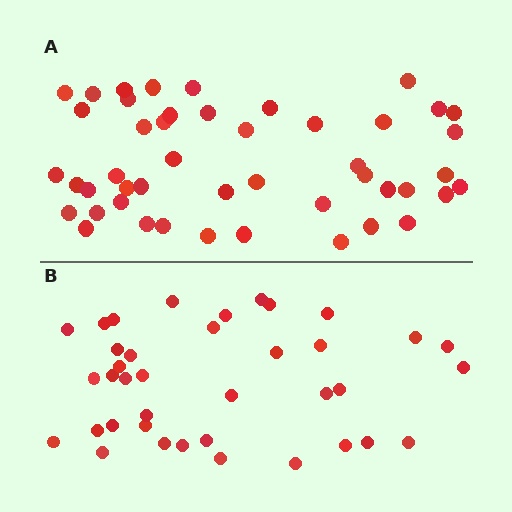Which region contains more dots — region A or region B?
Region A (the top region) has more dots.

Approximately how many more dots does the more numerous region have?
Region A has roughly 8 or so more dots than region B.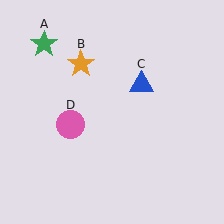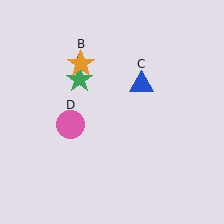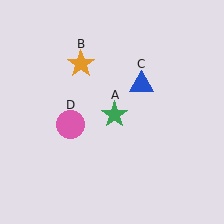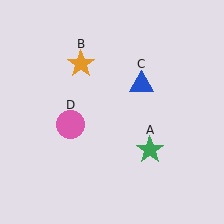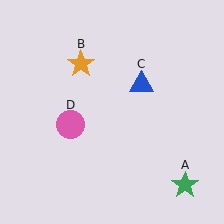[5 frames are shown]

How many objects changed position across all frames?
1 object changed position: green star (object A).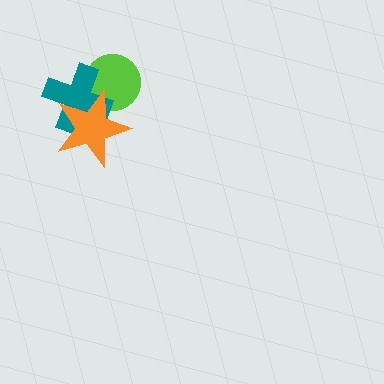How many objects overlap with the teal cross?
2 objects overlap with the teal cross.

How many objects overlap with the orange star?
2 objects overlap with the orange star.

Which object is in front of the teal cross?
The orange star is in front of the teal cross.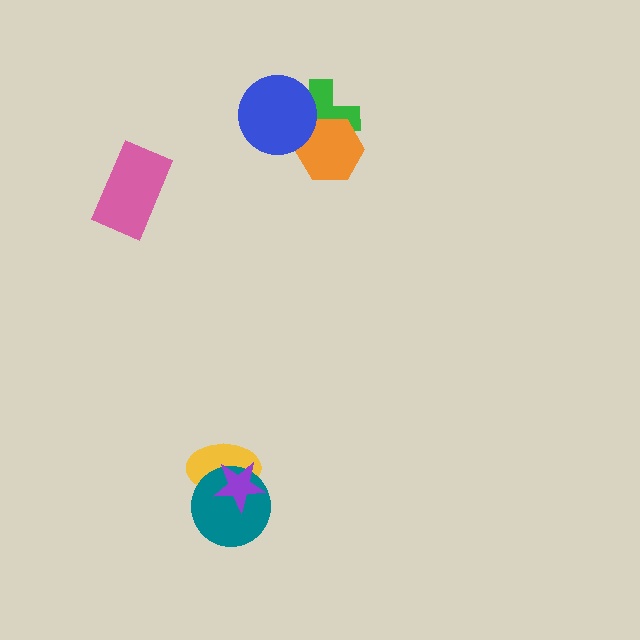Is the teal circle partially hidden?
Yes, it is partially covered by another shape.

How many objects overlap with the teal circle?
2 objects overlap with the teal circle.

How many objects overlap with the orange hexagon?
2 objects overlap with the orange hexagon.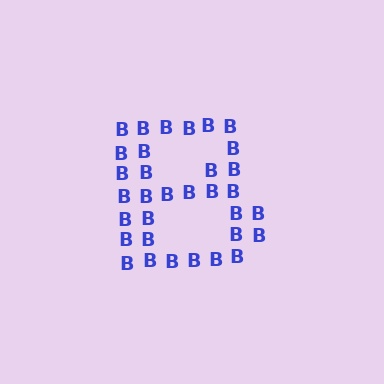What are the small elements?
The small elements are letter B's.